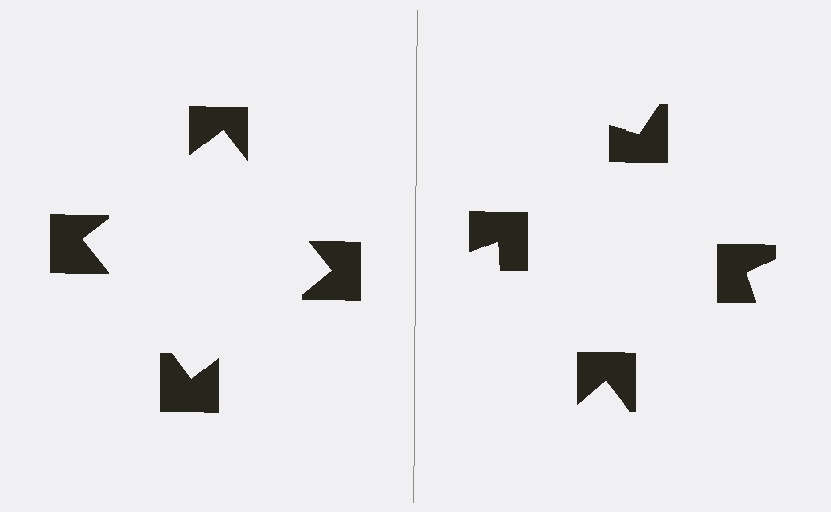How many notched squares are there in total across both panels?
8 — 4 on each side.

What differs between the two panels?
The notched squares are positioned identically on both sides; only the wedge orientations differ. On the left they align to a square; on the right they are misaligned.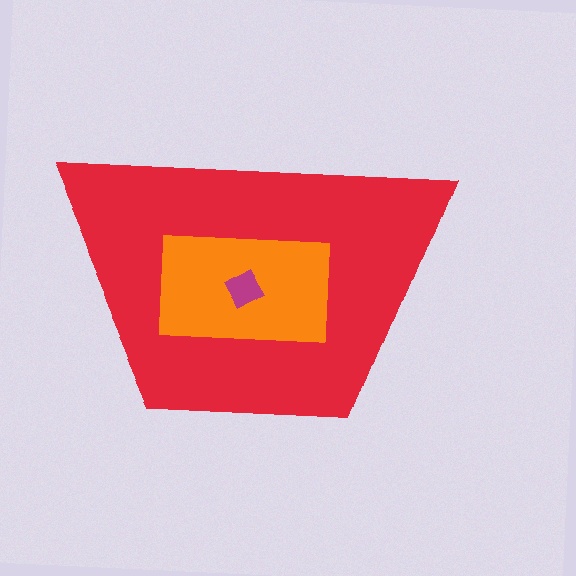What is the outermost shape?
The red trapezoid.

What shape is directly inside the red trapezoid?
The orange rectangle.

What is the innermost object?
The magenta diamond.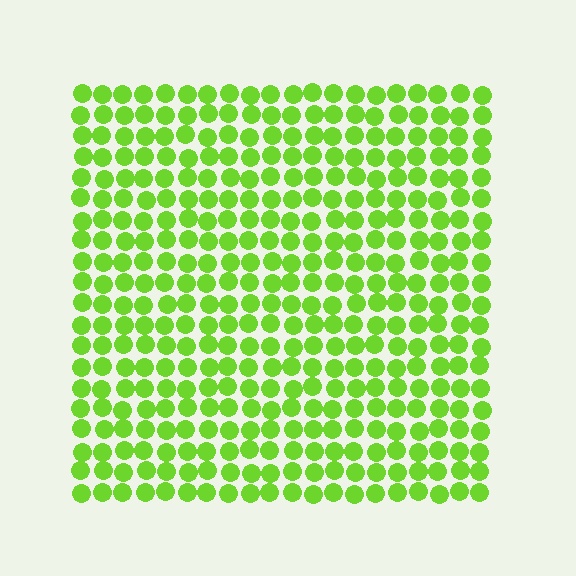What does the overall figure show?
The overall figure shows a square.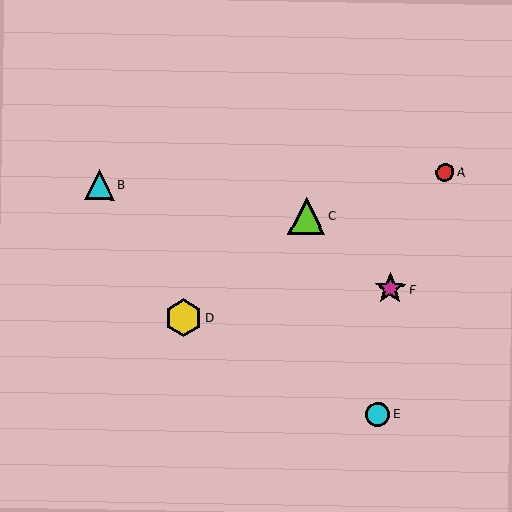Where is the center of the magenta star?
The center of the magenta star is at (390, 289).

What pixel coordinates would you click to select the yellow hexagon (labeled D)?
Click at (183, 317) to select the yellow hexagon D.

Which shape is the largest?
The yellow hexagon (labeled D) is the largest.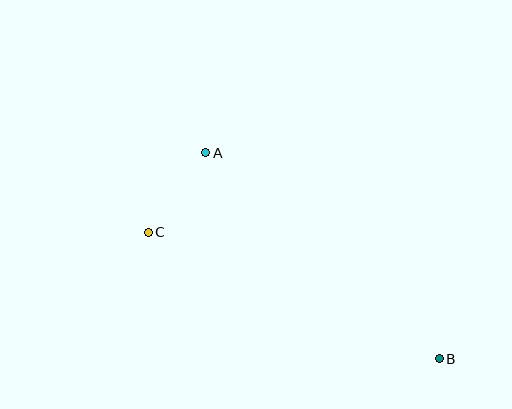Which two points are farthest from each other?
Points B and C are farthest from each other.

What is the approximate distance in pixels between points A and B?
The distance between A and B is approximately 311 pixels.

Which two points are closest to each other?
Points A and C are closest to each other.